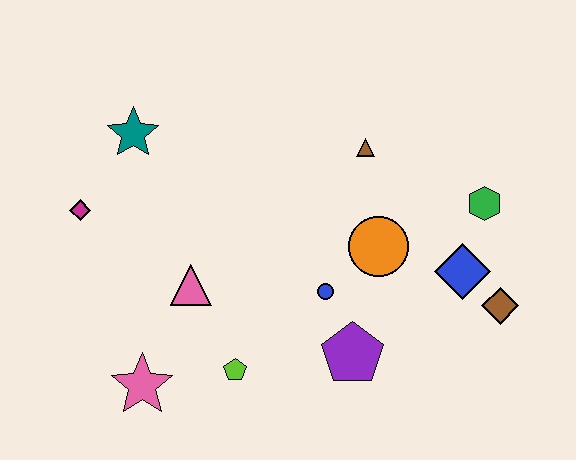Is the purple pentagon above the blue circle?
No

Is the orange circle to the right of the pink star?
Yes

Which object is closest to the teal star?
The magenta diamond is closest to the teal star.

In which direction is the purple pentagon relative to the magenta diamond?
The purple pentagon is to the right of the magenta diamond.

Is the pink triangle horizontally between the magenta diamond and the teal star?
No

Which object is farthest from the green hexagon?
The magenta diamond is farthest from the green hexagon.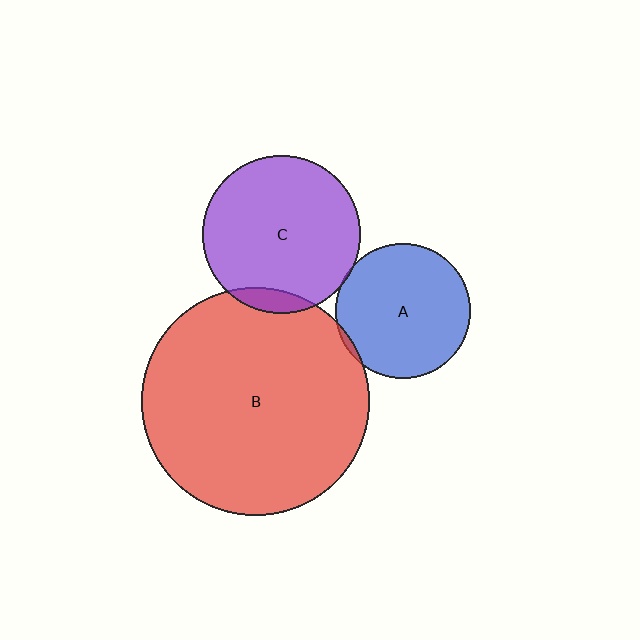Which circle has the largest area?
Circle B (red).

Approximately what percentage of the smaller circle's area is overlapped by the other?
Approximately 5%.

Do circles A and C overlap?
Yes.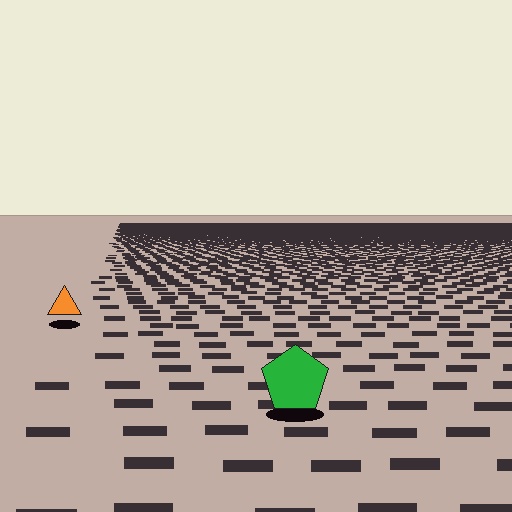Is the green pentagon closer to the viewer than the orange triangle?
Yes. The green pentagon is closer — you can tell from the texture gradient: the ground texture is coarser near it.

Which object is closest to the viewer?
The green pentagon is closest. The texture marks near it are larger and more spread out.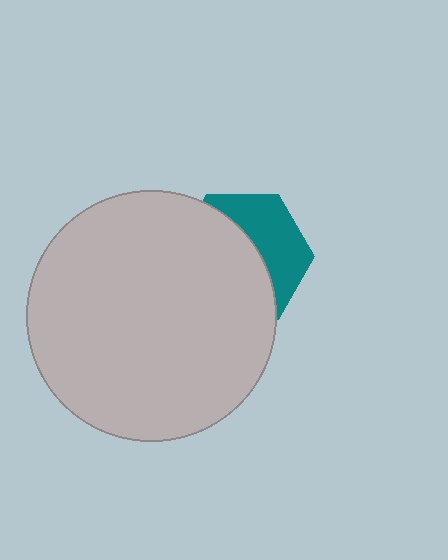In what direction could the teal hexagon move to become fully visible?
The teal hexagon could move right. That would shift it out from behind the light gray circle entirely.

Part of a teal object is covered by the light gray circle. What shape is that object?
It is a hexagon.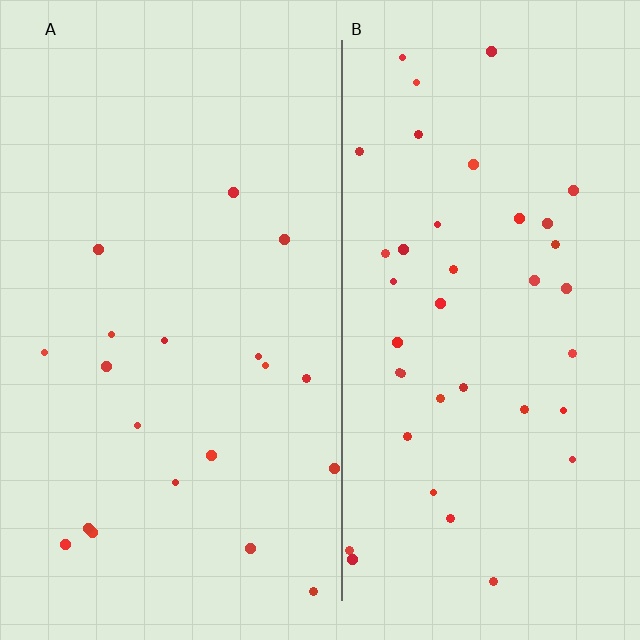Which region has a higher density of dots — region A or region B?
B (the right).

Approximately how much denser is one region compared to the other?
Approximately 2.0× — region B over region A.